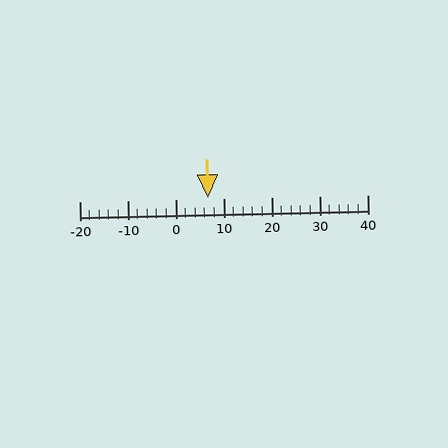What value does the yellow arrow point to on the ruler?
The yellow arrow points to approximately 7.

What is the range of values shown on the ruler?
The ruler shows values from -20 to 40.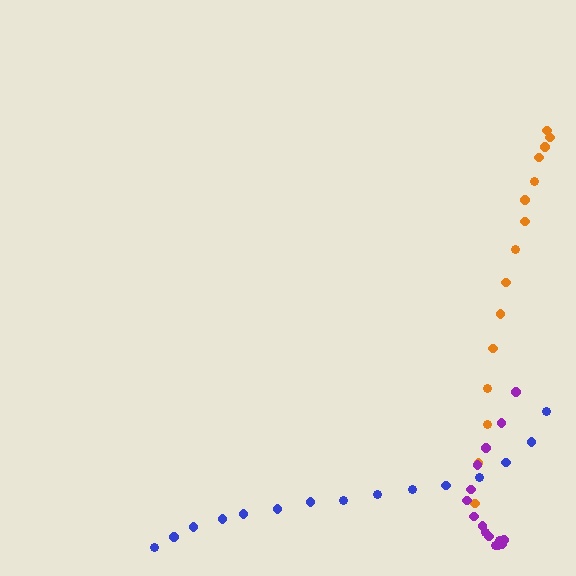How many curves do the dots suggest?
There are 3 distinct paths.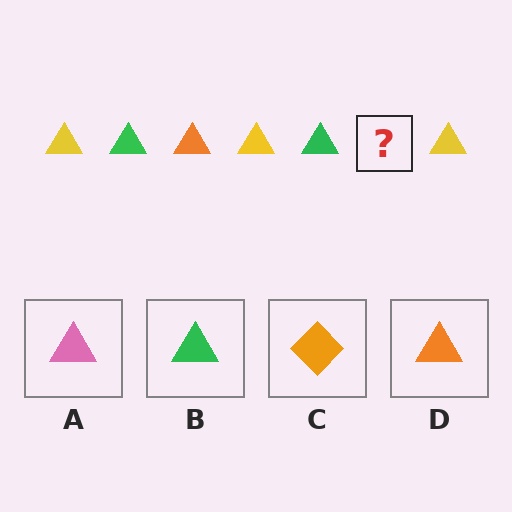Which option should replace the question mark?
Option D.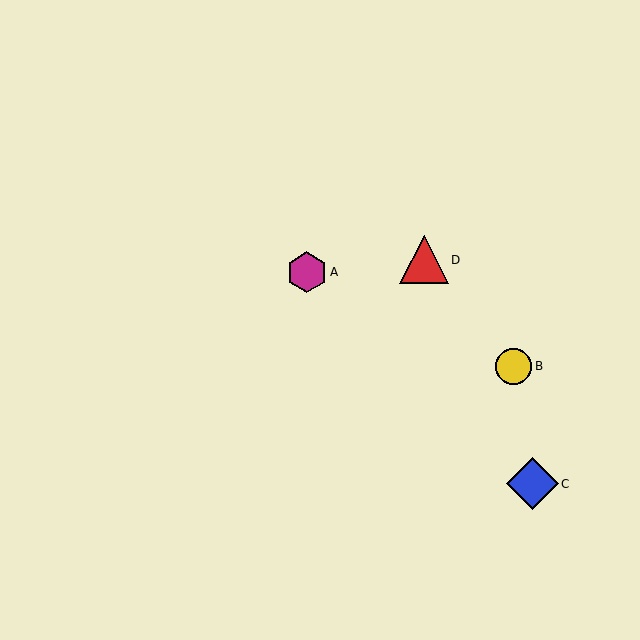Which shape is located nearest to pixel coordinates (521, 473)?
The blue diamond (labeled C) at (532, 484) is nearest to that location.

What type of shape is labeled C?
Shape C is a blue diamond.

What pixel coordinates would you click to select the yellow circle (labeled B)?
Click at (514, 366) to select the yellow circle B.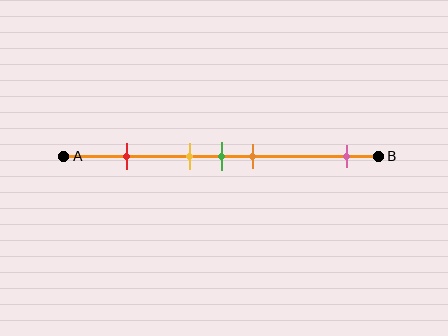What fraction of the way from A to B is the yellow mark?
The yellow mark is approximately 40% (0.4) of the way from A to B.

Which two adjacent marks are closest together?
The yellow and green marks are the closest adjacent pair.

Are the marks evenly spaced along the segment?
No, the marks are not evenly spaced.